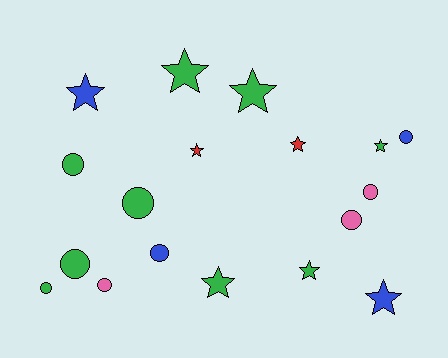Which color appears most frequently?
Green, with 9 objects.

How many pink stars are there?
There are no pink stars.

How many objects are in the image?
There are 18 objects.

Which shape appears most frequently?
Circle, with 9 objects.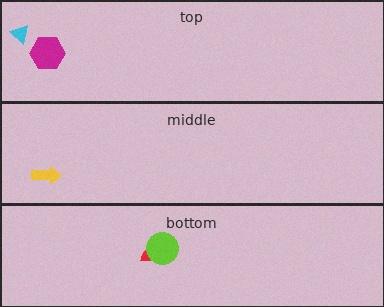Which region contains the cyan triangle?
The top region.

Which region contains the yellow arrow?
The middle region.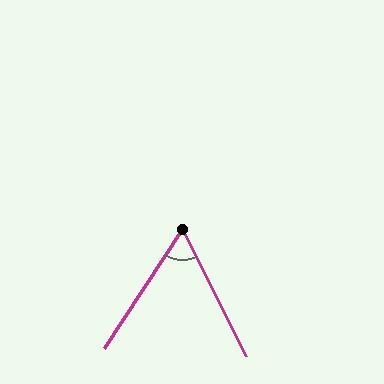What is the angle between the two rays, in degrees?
Approximately 60 degrees.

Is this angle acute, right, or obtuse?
It is acute.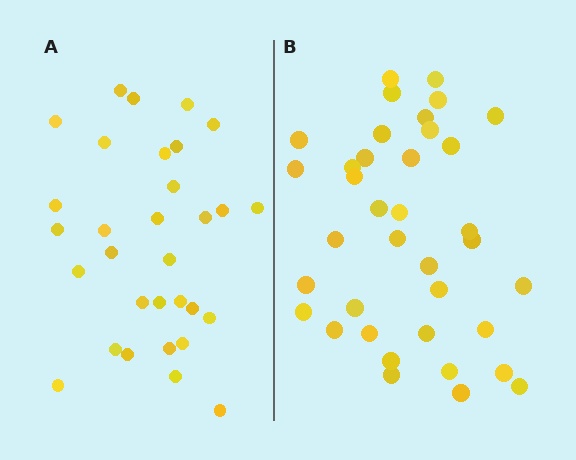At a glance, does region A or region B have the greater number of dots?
Region B (the right region) has more dots.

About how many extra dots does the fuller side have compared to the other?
Region B has about 6 more dots than region A.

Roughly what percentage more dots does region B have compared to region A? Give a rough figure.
About 20% more.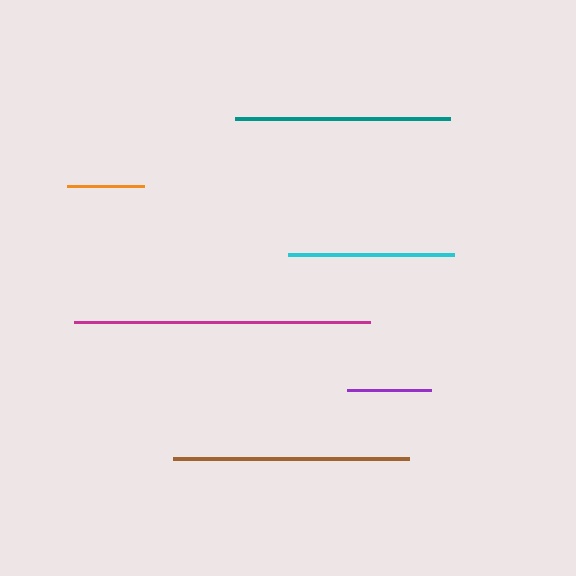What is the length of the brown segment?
The brown segment is approximately 236 pixels long.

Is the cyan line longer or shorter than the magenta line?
The magenta line is longer than the cyan line.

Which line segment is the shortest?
The orange line is the shortest at approximately 77 pixels.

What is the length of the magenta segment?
The magenta segment is approximately 296 pixels long.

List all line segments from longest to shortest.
From longest to shortest: magenta, brown, teal, cyan, purple, orange.